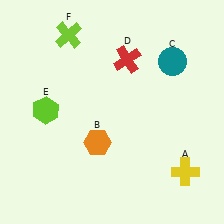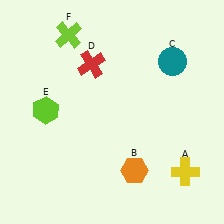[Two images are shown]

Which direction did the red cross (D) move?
The red cross (D) moved left.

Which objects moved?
The objects that moved are: the orange hexagon (B), the red cross (D).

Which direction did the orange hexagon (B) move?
The orange hexagon (B) moved right.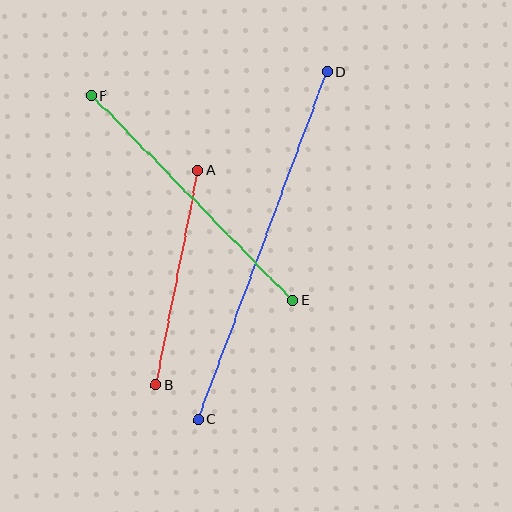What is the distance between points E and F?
The distance is approximately 287 pixels.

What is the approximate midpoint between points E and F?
The midpoint is at approximately (192, 198) pixels.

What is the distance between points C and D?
The distance is approximately 371 pixels.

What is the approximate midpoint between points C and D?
The midpoint is at approximately (263, 246) pixels.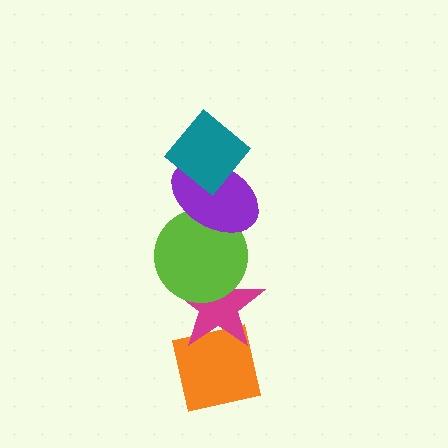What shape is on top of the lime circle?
The purple ellipse is on top of the lime circle.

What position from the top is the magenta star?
The magenta star is 4th from the top.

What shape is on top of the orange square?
The magenta star is on top of the orange square.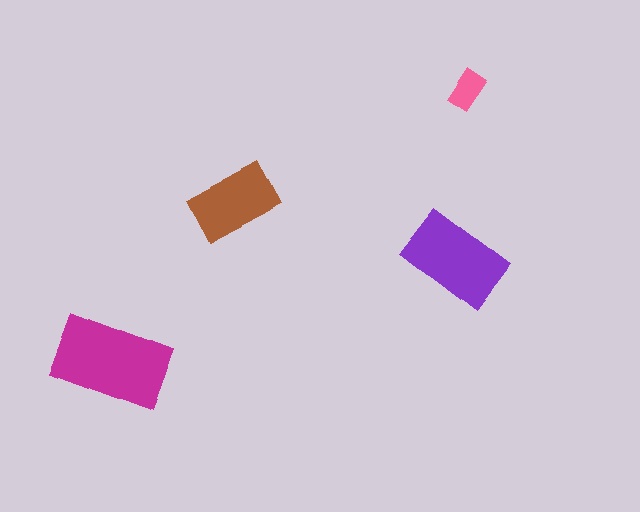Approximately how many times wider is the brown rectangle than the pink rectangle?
About 2 times wider.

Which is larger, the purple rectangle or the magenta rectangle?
The magenta one.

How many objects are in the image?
There are 4 objects in the image.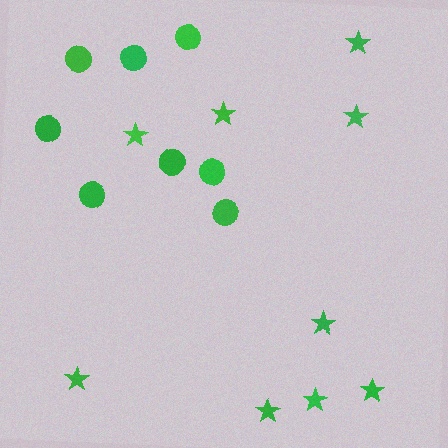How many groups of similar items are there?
There are 2 groups: one group of stars (9) and one group of circles (8).